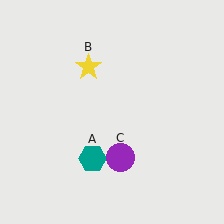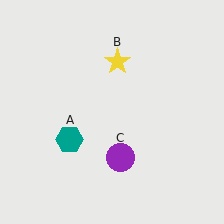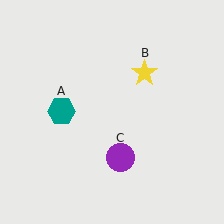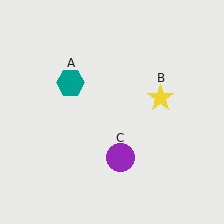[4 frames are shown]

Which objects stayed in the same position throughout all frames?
Purple circle (object C) remained stationary.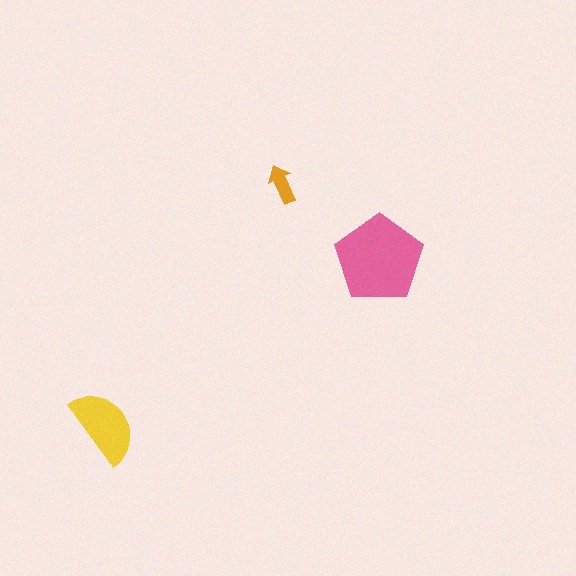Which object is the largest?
The pink pentagon.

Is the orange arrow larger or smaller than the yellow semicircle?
Smaller.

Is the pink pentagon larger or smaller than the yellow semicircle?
Larger.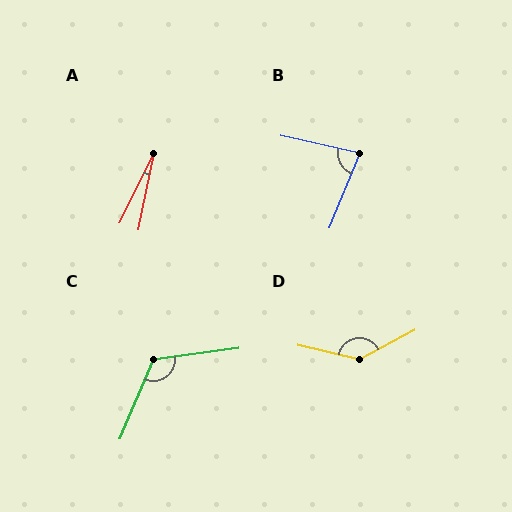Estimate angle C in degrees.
Approximately 121 degrees.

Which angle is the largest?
D, at approximately 139 degrees.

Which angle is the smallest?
A, at approximately 15 degrees.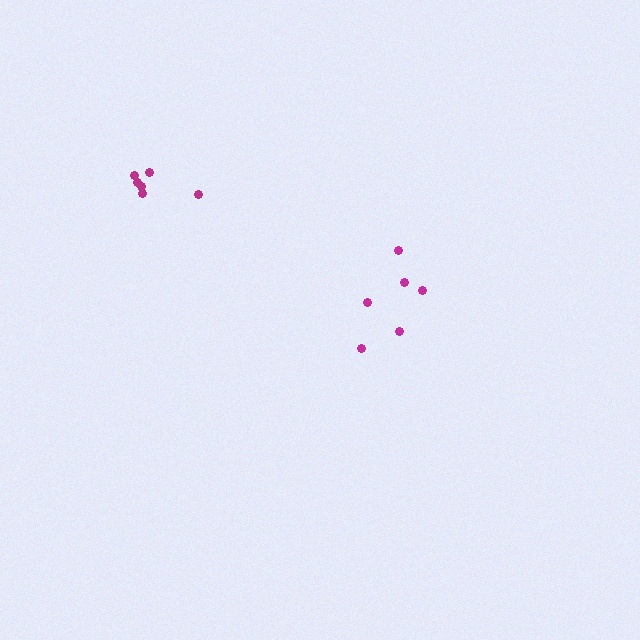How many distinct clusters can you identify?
There are 2 distinct clusters.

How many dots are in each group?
Group 1: 6 dots, Group 2: 6 dots (12 total).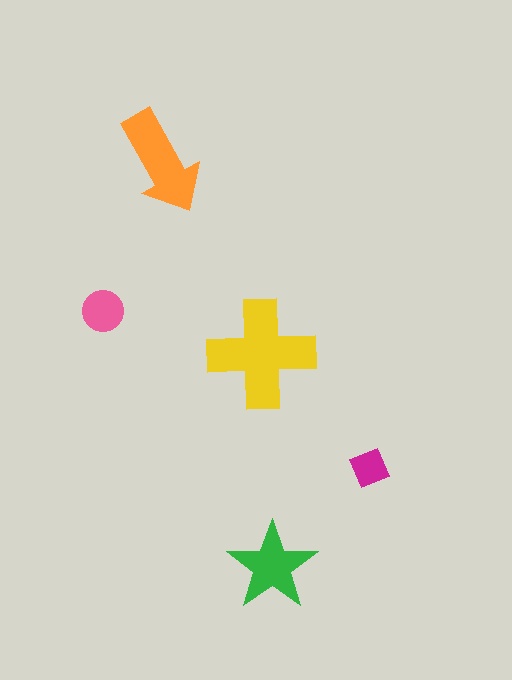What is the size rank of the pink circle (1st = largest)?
4th.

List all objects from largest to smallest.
The yellow cross, the orange arrow, the green star, the pink circle, the magenta diamond.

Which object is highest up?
The orange arrow is topmost.